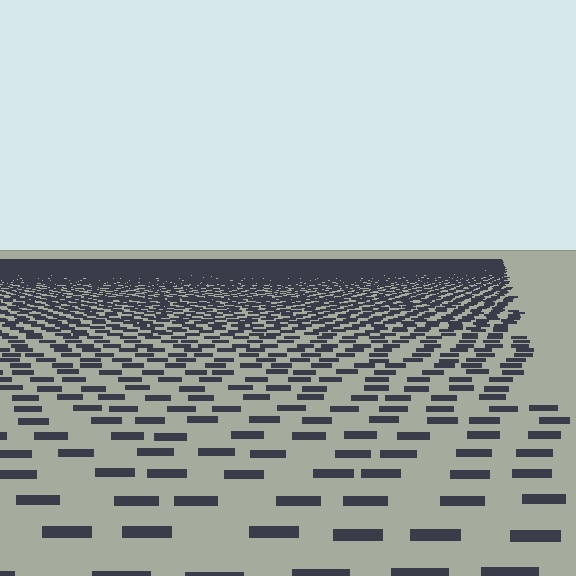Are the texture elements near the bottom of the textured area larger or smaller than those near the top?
Larger. Near the bottom, elements are closer to the viewer and appear at a bigger on-screen size.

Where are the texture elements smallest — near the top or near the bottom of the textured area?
Near the top.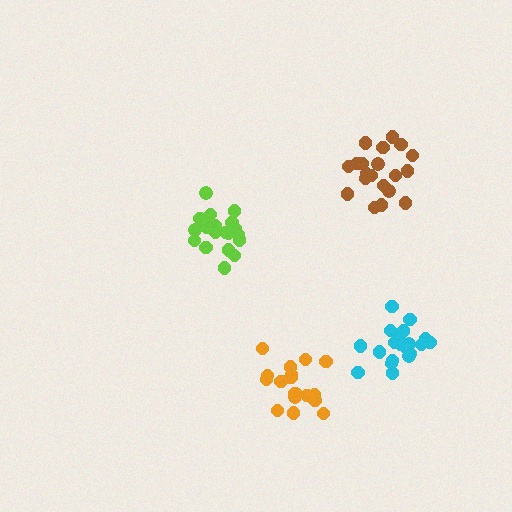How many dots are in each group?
Group 1: 21 dots, Group 2: 19 dots, Group 3: 20 dots, Group 4: 21 dots (81 total).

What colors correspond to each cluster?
The clusters are colored: lime, orange, brown, cyan.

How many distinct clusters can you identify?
There are 4 distinct clusters.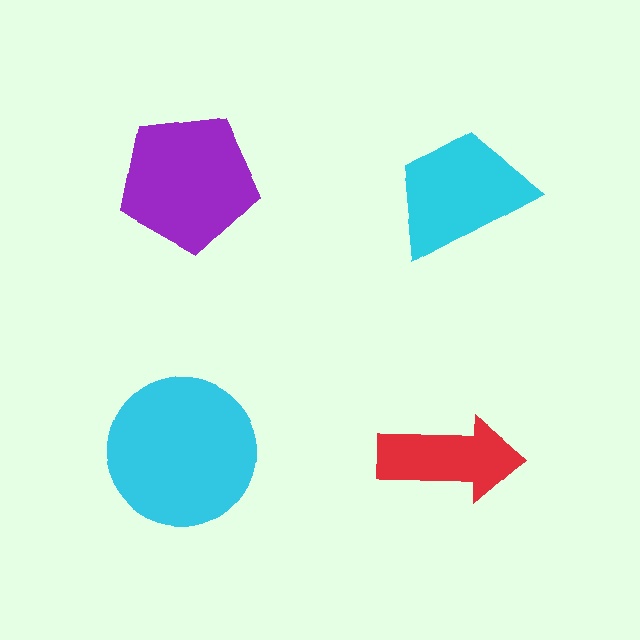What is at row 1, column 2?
A cyan trapezoid.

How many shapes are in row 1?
2 shapes.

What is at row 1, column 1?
A purple pentagon.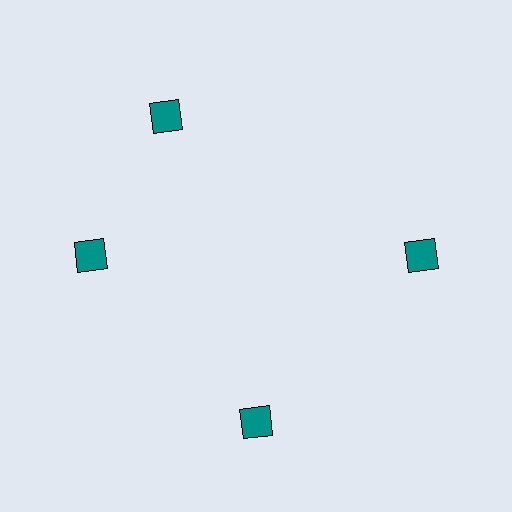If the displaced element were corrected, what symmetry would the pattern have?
It would have 4-fold rotational symmetry — the pattern would map onto itself every 90 degrees.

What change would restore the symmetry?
The symmetry would be restored by rotating it back into even spacing with its neighbors so that all 4 squares sit at equal angles and equal distance from the center.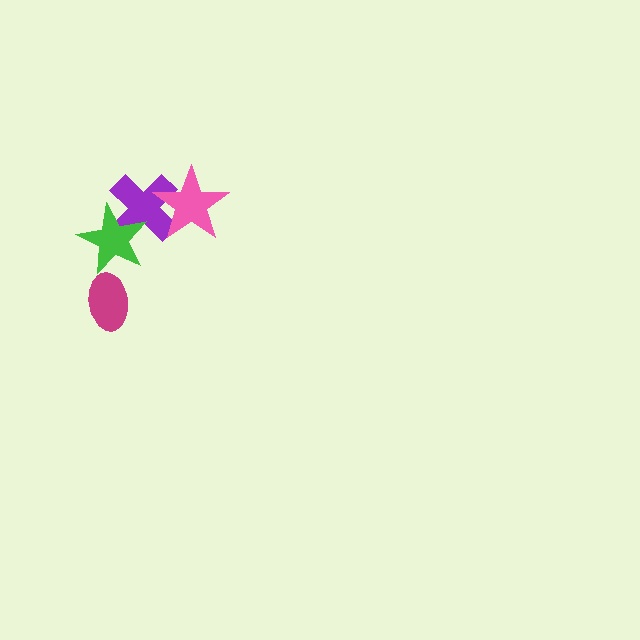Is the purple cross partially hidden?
Yes, it is partially covered by another shape.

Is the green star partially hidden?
No, no other shape covers it.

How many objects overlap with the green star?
1 object overlaps with the green star.